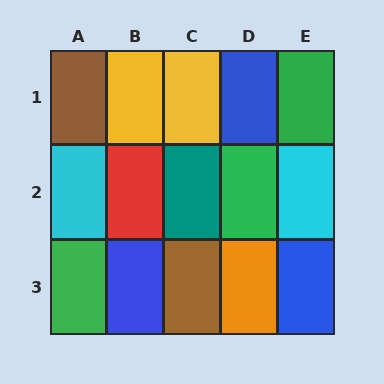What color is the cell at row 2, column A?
Cyan.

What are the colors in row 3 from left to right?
Green, blue, brown, orange, blue.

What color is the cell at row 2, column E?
Cyan.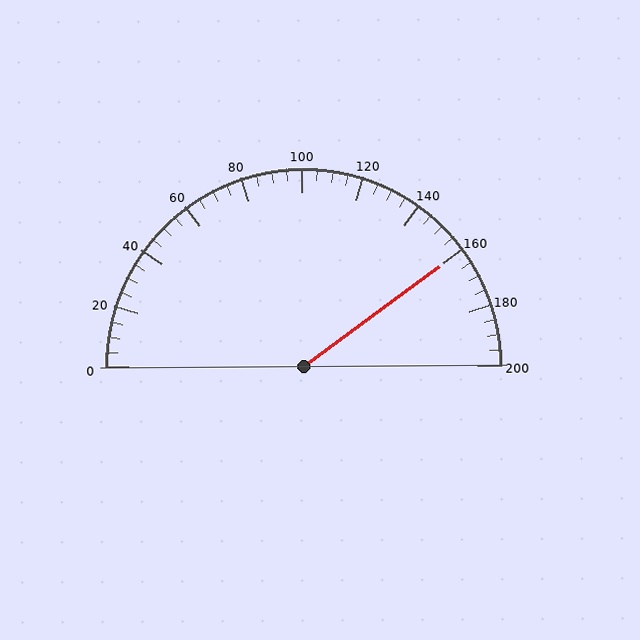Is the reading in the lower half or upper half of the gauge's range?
The reading is in the upper half of the range (0 to 200).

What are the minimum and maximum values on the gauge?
The gauge ranges from 0 to 200.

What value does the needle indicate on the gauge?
The needle indicates approximately 160.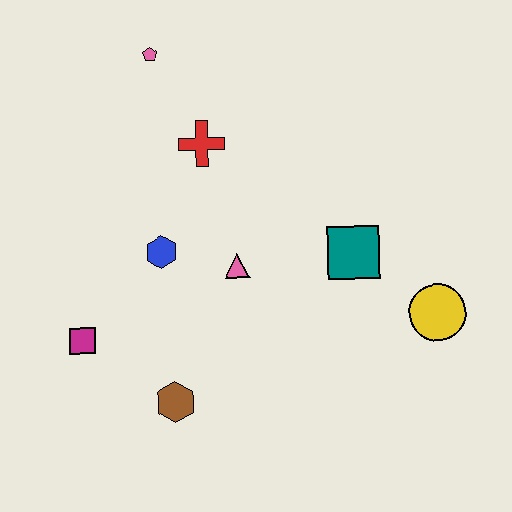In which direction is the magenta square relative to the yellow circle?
The magenta square is to the left of the yellow circle.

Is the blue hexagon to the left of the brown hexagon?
Yes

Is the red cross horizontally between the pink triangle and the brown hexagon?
Yes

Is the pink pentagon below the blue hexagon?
No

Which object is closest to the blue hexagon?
The pink triangle is closest to the blue hexagon.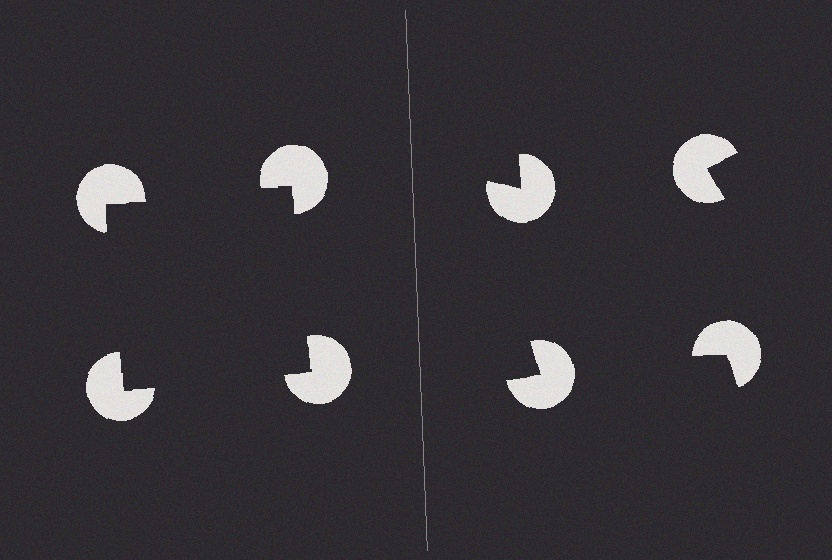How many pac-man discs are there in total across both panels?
8 — 4 on each side.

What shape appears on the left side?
An illusory square.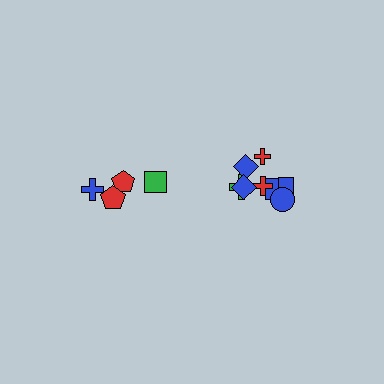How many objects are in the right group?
There are 8 objects.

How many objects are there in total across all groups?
There are 12 objects.